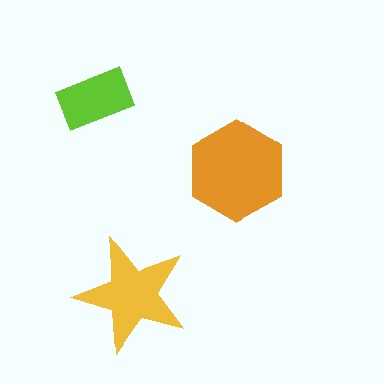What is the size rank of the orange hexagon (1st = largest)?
1st.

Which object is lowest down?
The yellow star is bottommost.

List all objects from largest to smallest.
The orange hexagon, the yellow star, the lime rectangle.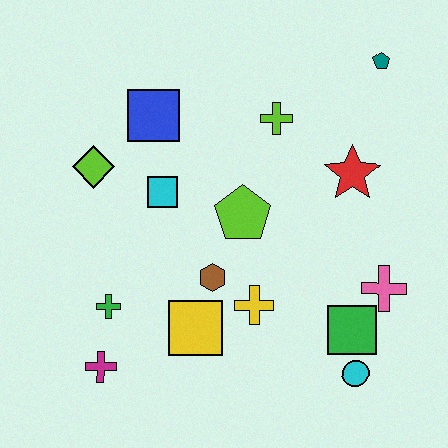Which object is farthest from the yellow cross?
The teal pentagon is farthest from the yellow cross.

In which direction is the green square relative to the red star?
The green square is below the red star.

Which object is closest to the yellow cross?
The brown hexagon is closest to the yellow cross.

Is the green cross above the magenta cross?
Yes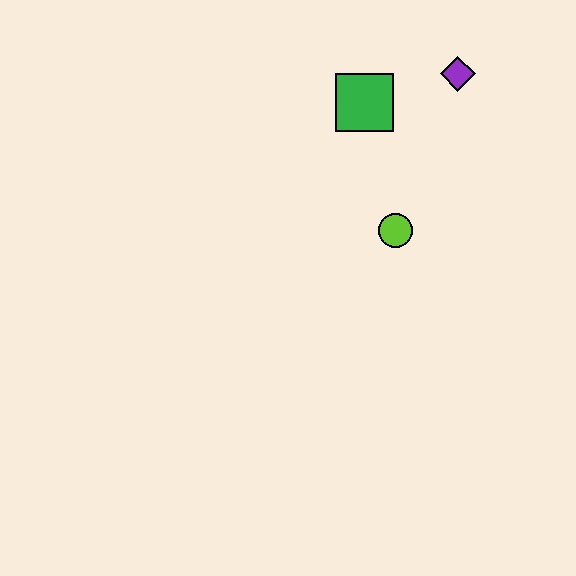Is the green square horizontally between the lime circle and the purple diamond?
No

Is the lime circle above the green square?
No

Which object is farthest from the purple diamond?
The lime circle is farthest from the purple diamond.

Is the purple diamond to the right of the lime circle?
Yes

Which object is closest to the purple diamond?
The green square is closest to the purple diamond.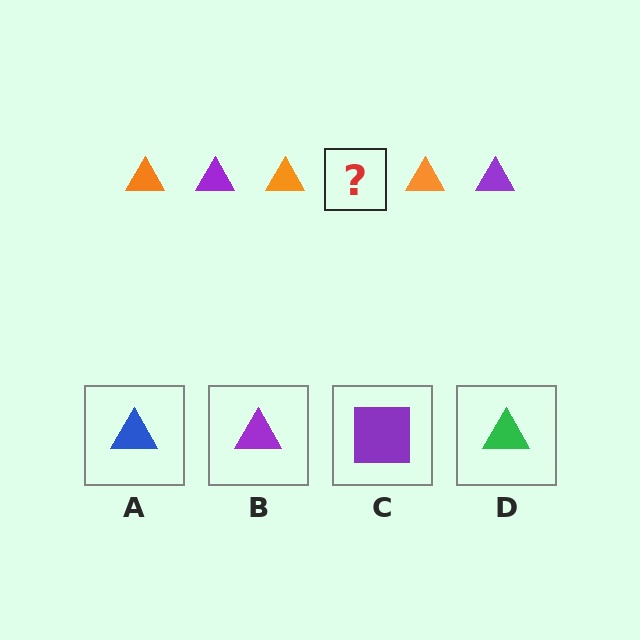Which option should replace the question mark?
Option B.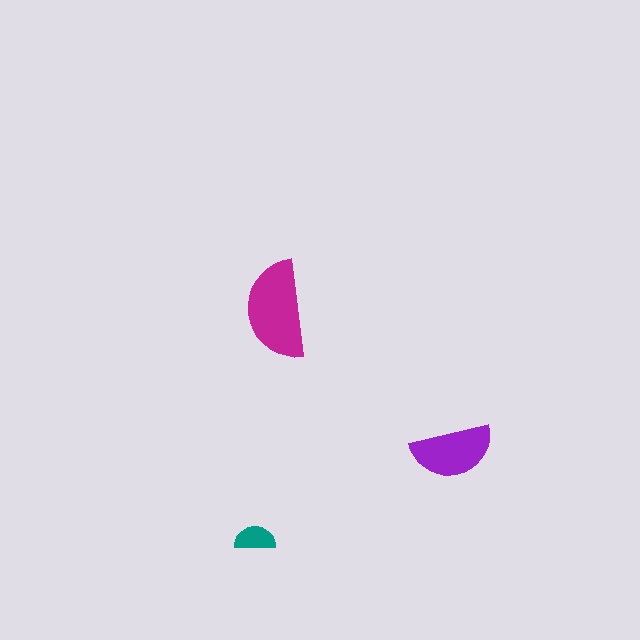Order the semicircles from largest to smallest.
the magenta one, the purple one, the teal one.